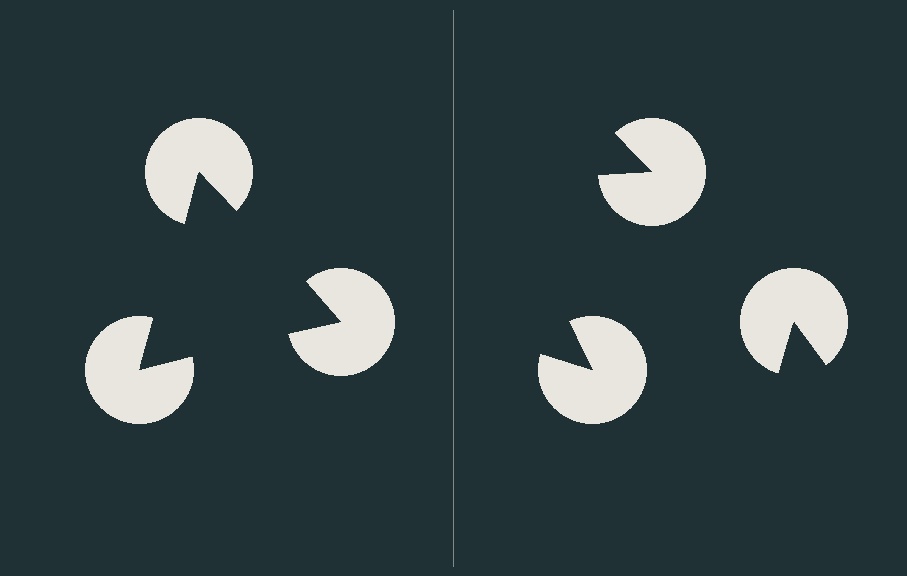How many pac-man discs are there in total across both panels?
6 — 3 on each side.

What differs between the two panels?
The pac-man discs are positioned identically on both sides; only the wedge orientations differ. On the left they align to a triangle; on the right they are misaligned.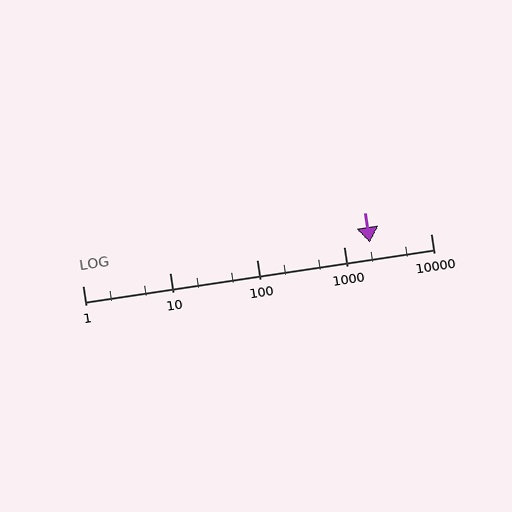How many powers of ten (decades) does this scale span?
The scale spans 4 decades, from 1 to 10000.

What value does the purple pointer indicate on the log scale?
The pointer indicates approximately 2000.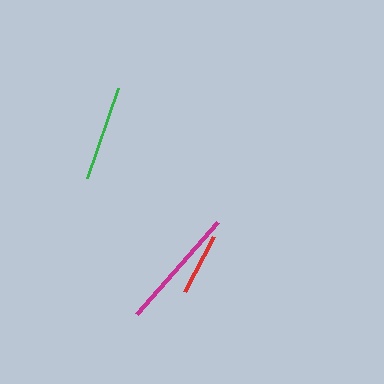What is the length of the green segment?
The green segment is approximately 95 pixels long.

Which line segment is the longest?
The magenta line is the longest at approximately 122 pixels.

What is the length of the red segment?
The red segment is approximately 61 pixels long.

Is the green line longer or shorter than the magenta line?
The magenta line is longer than the green line.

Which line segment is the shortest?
The red line is the shortest at approximately 61 pixels.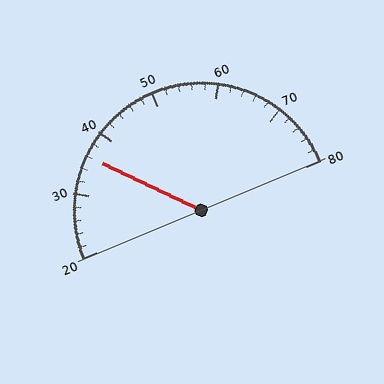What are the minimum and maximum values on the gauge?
The gauge ranges from 20 to 80.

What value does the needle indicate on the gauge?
The needle indicates approximately 36.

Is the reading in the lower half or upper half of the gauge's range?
The reading is in the lower half of the range (20 to 80).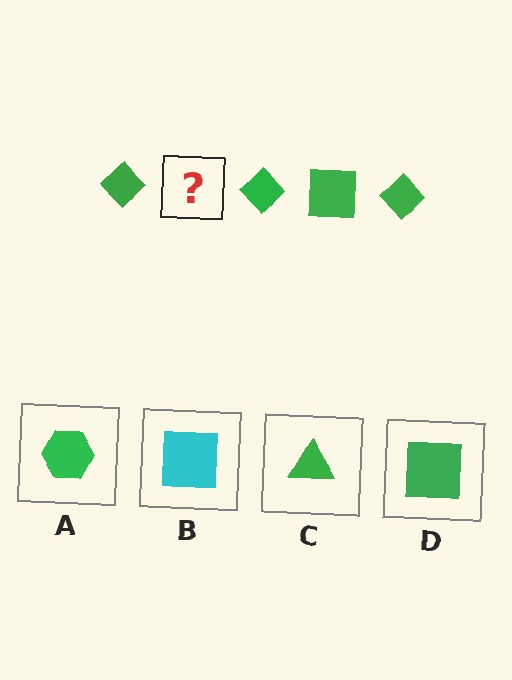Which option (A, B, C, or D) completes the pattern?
D.